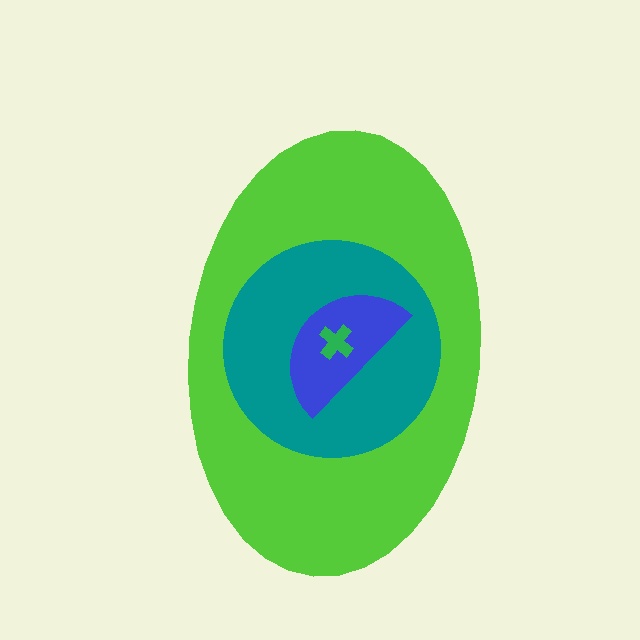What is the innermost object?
The green cross.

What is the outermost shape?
The lime ellipse.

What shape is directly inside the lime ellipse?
The teal circle.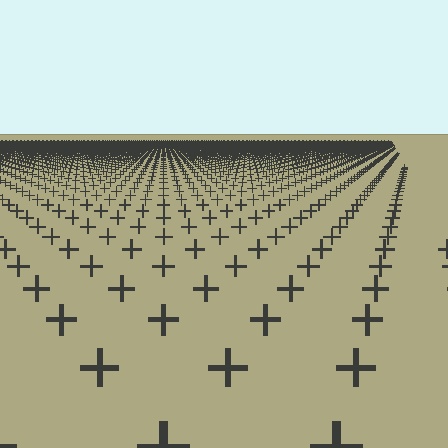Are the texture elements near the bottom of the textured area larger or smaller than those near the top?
Larger. Near the bottom, elements are closer to the viewer and appear at a bigger on-screen size.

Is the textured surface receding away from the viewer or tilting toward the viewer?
The surface is receding away from the viewer. Texture elements get smaller and denser toward the top.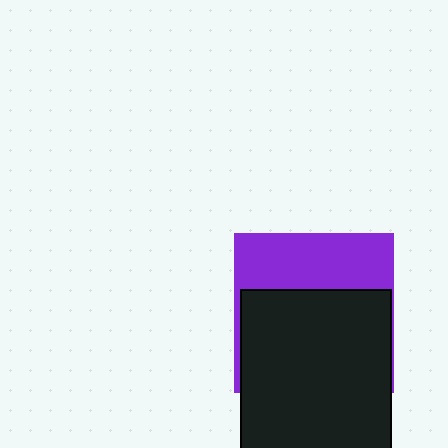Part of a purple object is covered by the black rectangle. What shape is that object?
It is a square.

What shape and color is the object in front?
The object in front is a black rectangle.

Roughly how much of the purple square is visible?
A small part of it is visible (roughly 38%).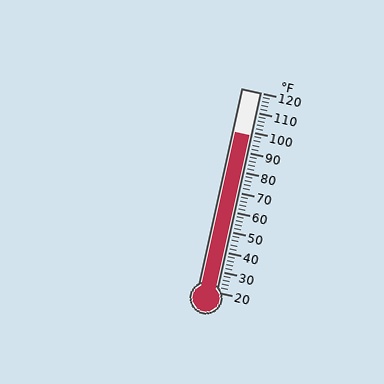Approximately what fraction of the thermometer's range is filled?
The thermometer is filled to approximately 80% of its range.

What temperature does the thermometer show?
The thermometer shows approximately 98°F.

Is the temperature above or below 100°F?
The temperature is below 100°F.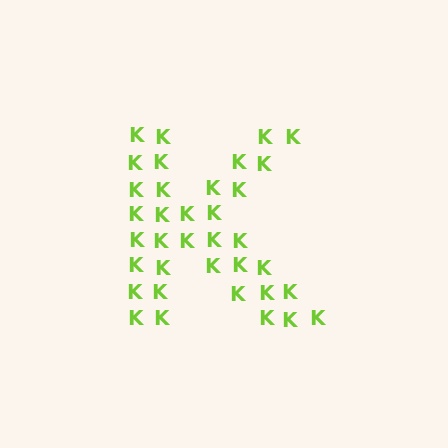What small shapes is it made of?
It is made of small letter K's.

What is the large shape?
The large shape is the letter K.